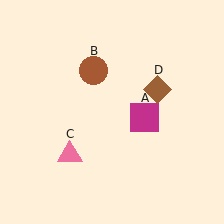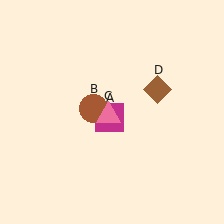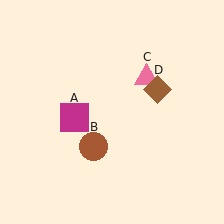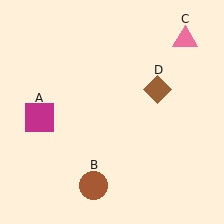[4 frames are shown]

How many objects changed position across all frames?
3 objects changed position: magenta square (object A), brown circle (object B), pink triangle (object C).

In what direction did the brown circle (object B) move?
The brown circle (object B) moved down.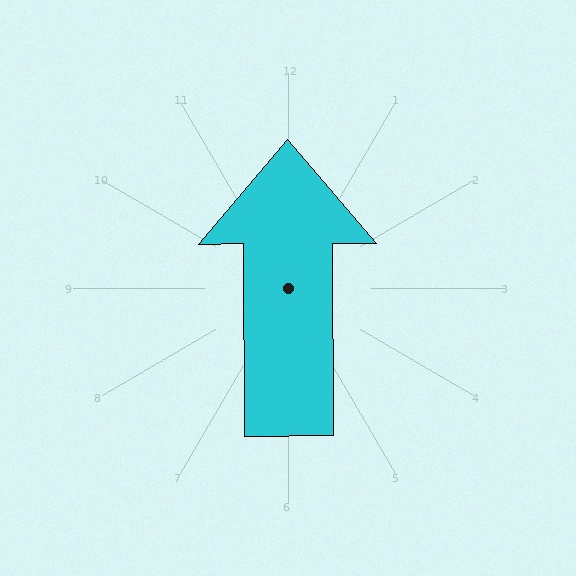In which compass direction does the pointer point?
North.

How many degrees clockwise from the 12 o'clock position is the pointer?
Approximately 360 degrees.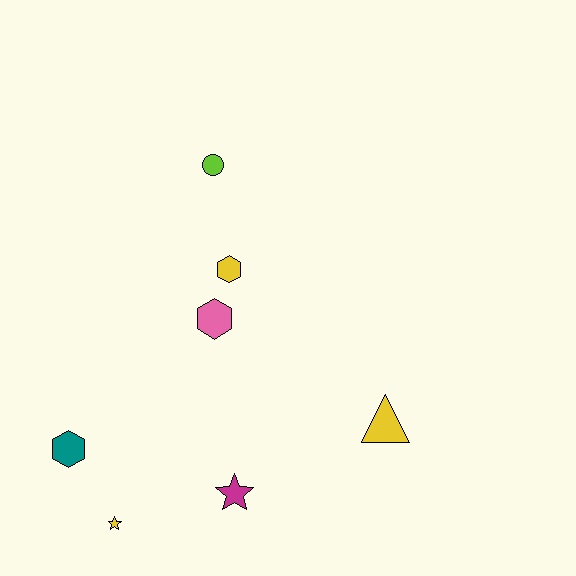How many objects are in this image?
There are 7 objects.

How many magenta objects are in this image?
There is 1 magenta object.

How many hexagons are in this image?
There are 3 hexagons.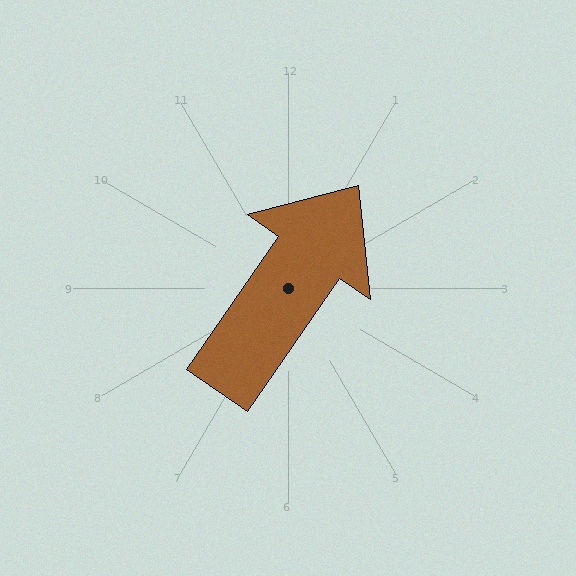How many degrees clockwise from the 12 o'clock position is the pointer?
Approximately 35 degrees.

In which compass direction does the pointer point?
Northeast.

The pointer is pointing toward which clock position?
Roughly 1 o'clock.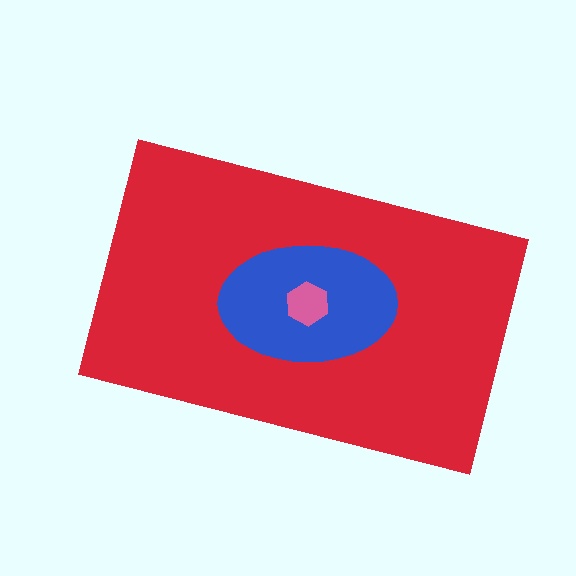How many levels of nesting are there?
3.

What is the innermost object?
The pink hexagon.